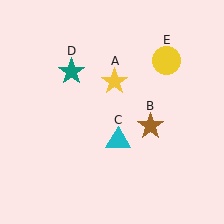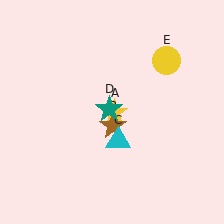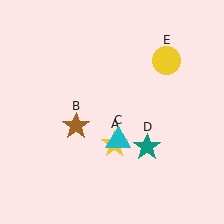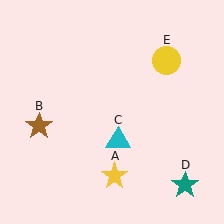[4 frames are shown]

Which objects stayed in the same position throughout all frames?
Cyan triangle (object C) and yellow circle (object E) remained stationary.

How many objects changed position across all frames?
3 objects changed position: yellow star (object A), brown star (object B), teal star (object D).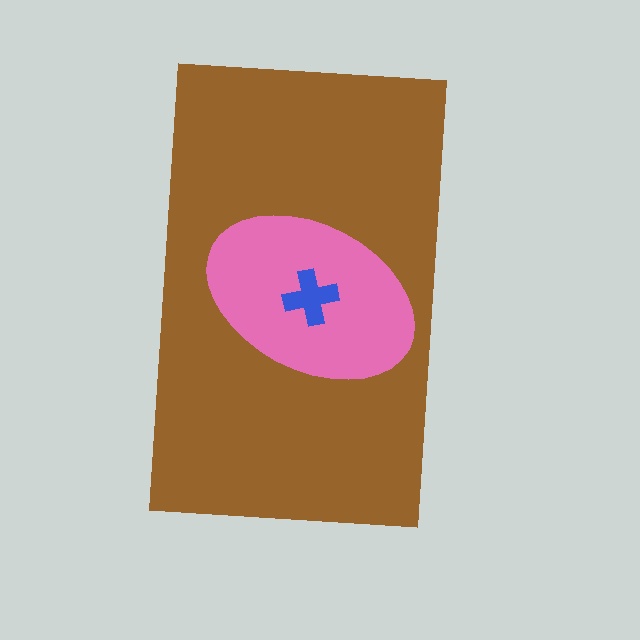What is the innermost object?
The blue cross.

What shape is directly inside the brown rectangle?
The pink ellipse.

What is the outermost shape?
The brown rectangle.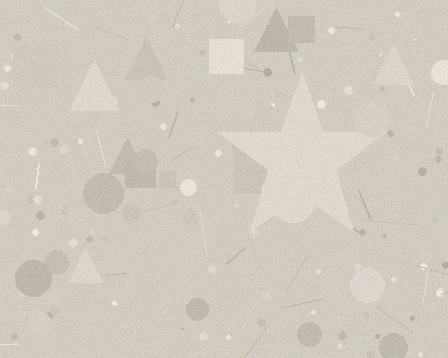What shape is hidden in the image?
A star is hidden in the image.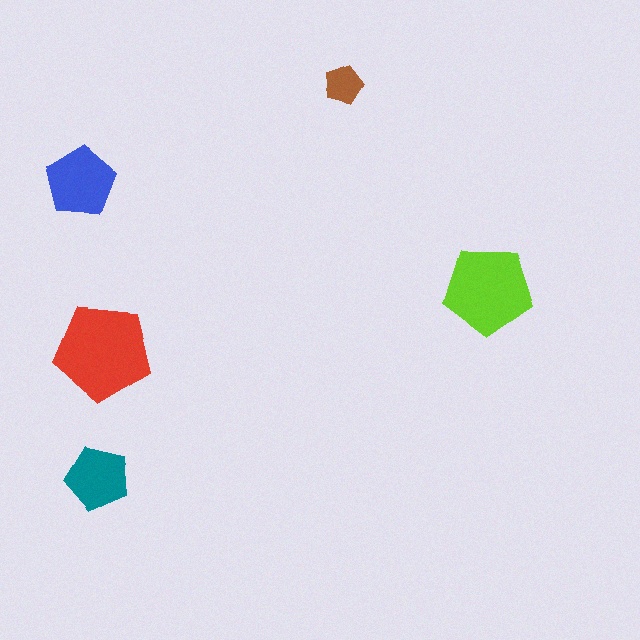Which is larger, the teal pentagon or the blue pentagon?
The blue one.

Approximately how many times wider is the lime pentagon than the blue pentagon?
About 1.5 times wider.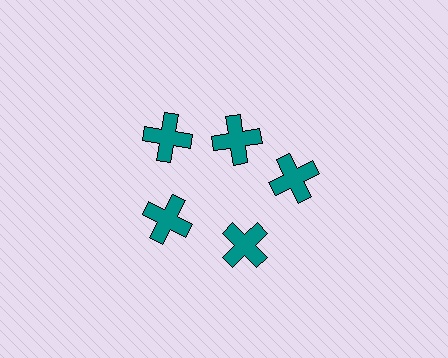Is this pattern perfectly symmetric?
No. The 5 teal crosses are arranged in a ring, but one element near the 1 o'clock position is pulled inward toward the center, breaking the 5-fold rotational symmetry.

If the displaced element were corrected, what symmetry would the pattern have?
It would have 5-fold rotational symmetry — the pattern would map onto itself every 72 degrees.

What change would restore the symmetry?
The symmetry would be restored by moving it outward, back onto the ring so that all 5 crosses sit at equal angles and equal distance from the center.